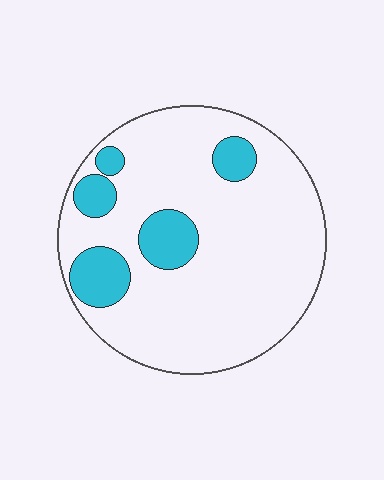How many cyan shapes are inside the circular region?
5.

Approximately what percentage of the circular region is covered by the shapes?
Approximately 15%.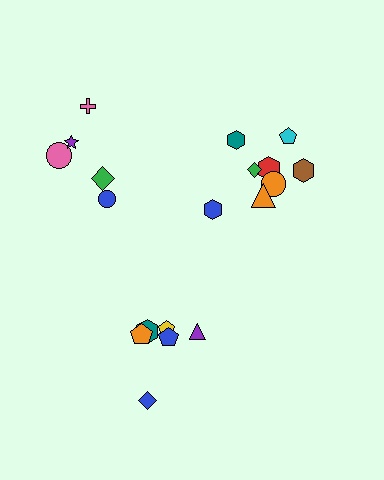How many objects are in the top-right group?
There are 8 objects.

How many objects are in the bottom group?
There are 6 objects.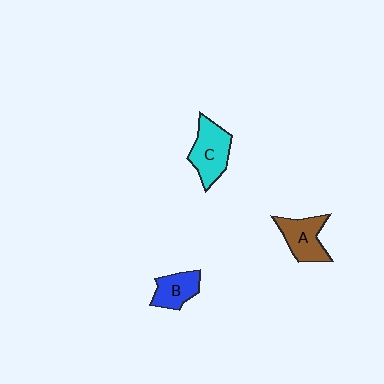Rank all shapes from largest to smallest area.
From largest to smallest: C (cyan), A (brown), B (blue).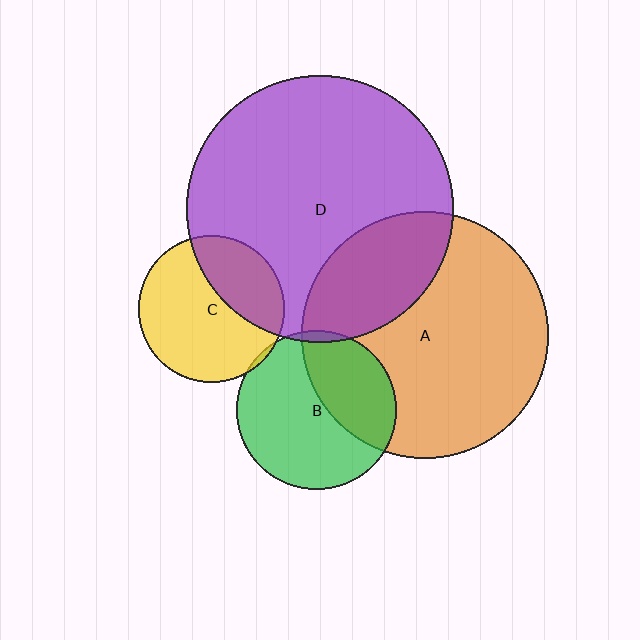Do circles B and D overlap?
Yes.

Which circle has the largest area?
Circle D (purple).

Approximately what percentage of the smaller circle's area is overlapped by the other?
Approximately 5%.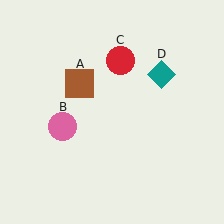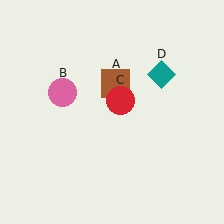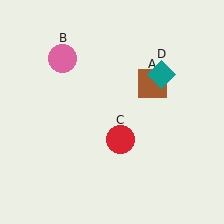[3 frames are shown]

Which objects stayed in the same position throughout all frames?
Teal diamond (object D) remained stationary.